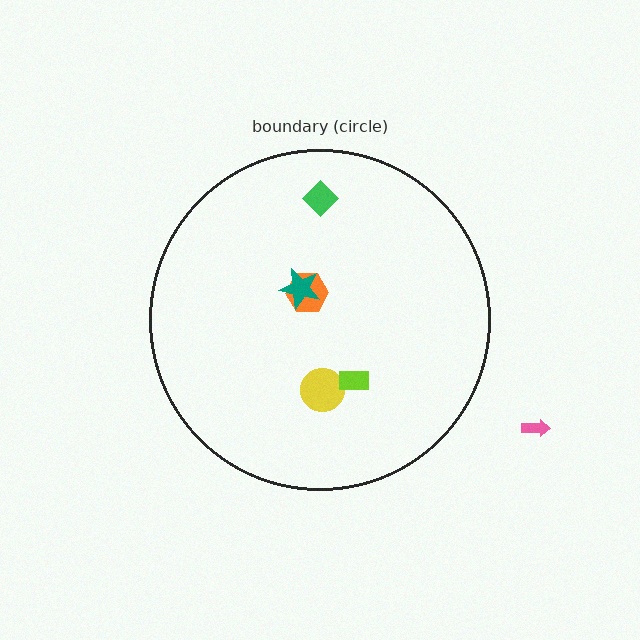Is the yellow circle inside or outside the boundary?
Inside.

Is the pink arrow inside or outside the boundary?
Outside.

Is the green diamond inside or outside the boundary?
Inside.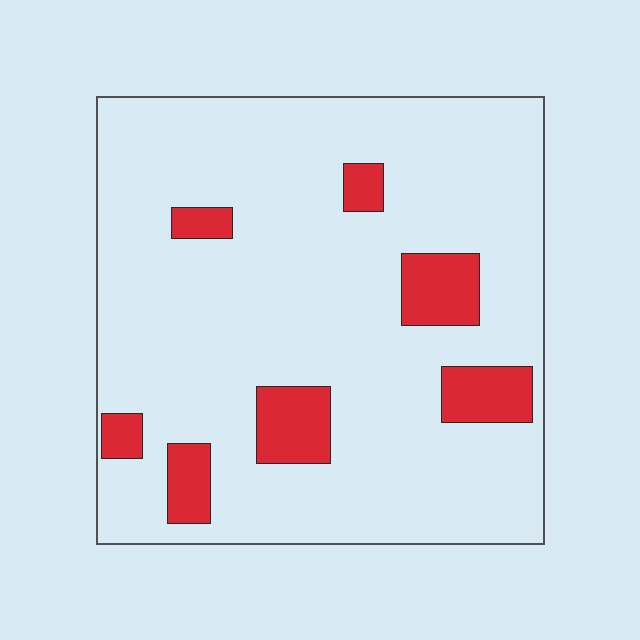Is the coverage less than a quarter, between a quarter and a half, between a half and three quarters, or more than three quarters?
Less than a quarter.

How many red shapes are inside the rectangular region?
7.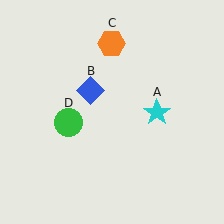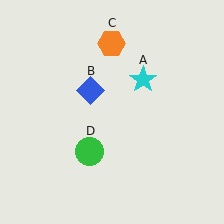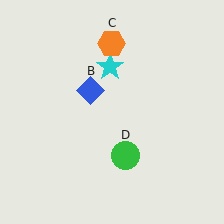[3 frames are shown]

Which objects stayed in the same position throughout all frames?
Blue diamond (object B) and orange hexagon (object C) remained stationary.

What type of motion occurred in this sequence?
The cyan star (object A), green circle (object D) rotated counterclockwise around the center of the scene.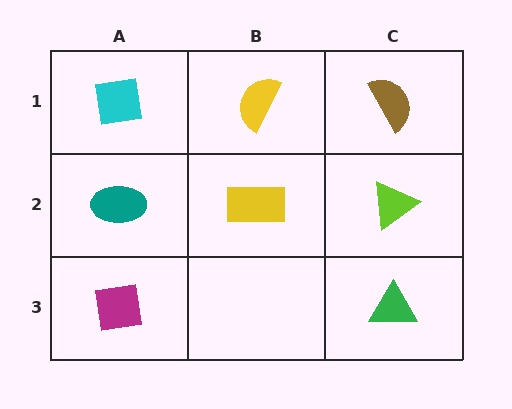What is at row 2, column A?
A teal ellipse.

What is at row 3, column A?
A magenta square.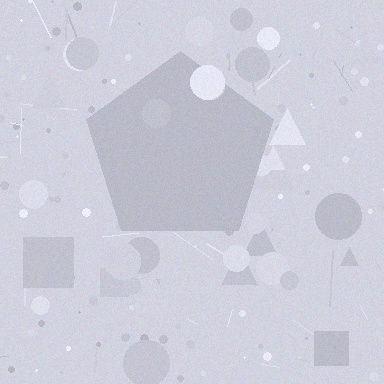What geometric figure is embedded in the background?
A pentagon is embedded in the background.